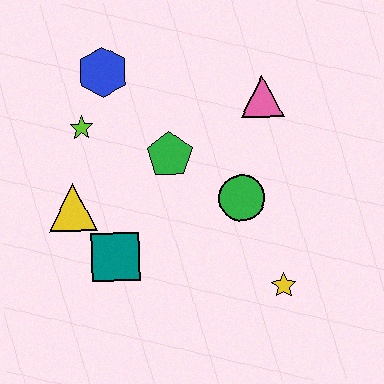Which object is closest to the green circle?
The green pentagon is closest to the green circle.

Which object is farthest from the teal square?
The pink triangle is farthest from the teal square.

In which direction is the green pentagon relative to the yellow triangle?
The green pentagon is to the right of the yellow triangle.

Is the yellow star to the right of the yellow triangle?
Yes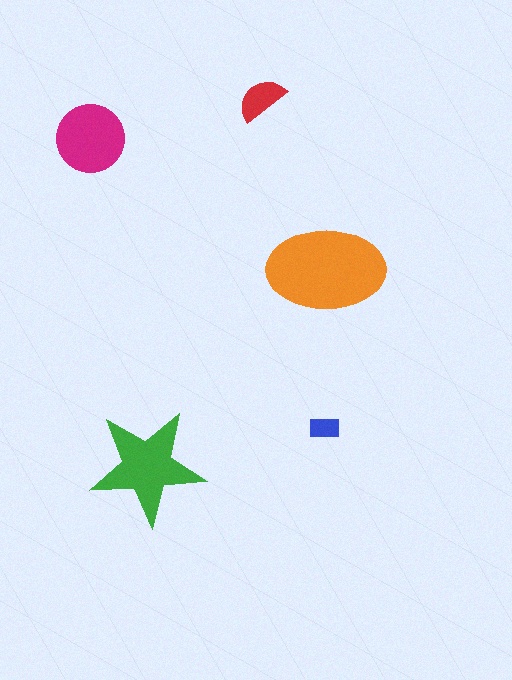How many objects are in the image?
There are 5 objects in the image.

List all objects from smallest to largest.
The blue rectangle, the red semicircle, the magenta circle, the green star, the orange ellipse.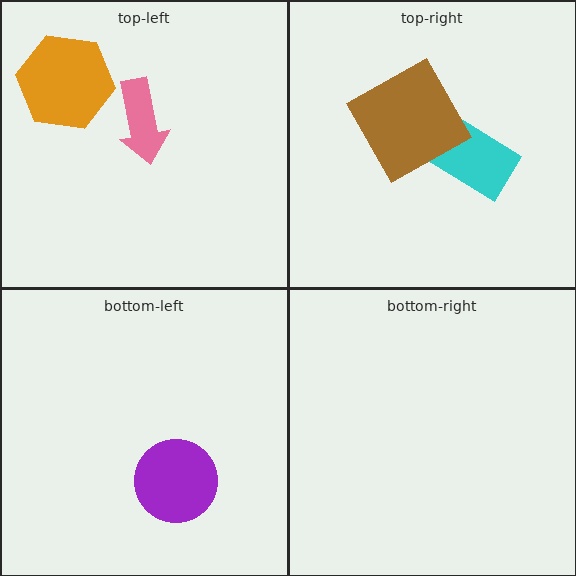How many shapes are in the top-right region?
2.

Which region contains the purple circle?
The bottom-left region.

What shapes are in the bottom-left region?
The purple circle.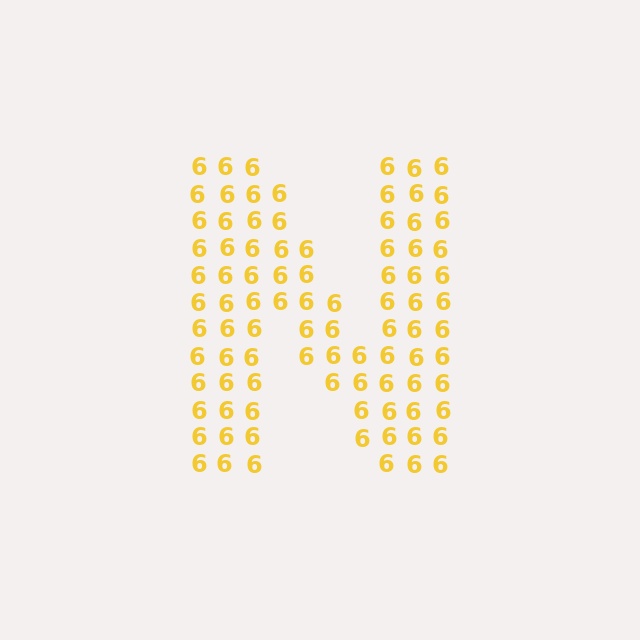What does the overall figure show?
The overall figure shows the letter N.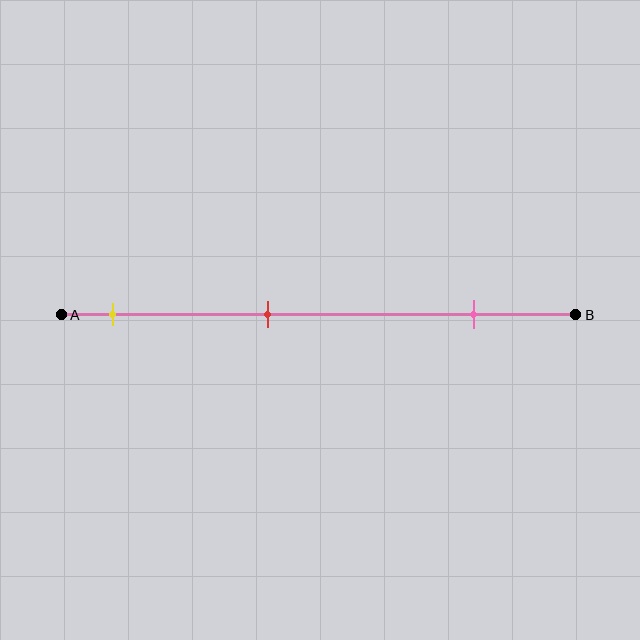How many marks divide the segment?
There are 3 marks dividing the segment.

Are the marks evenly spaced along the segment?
Yes, the marks are approximately evenly spaced.